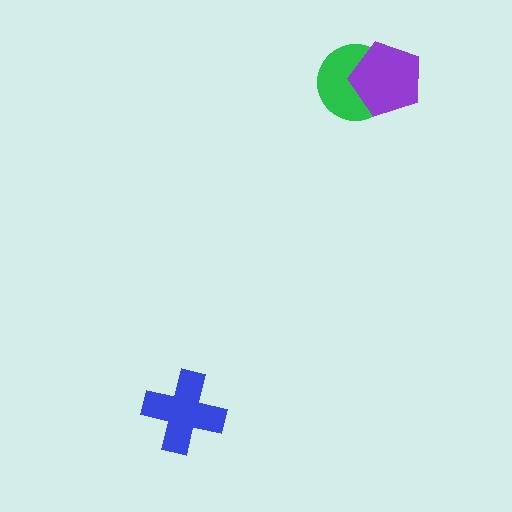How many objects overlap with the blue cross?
0 objects overlap with the blue cross.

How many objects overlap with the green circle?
1 object overlaps with the green circle.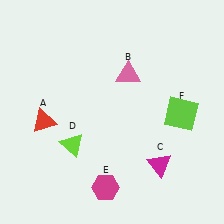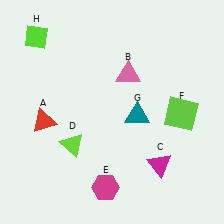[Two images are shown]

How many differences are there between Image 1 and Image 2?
There are 2 differences between the two images.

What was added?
A teal triangle (G), a lime diamond (H) were added in Image 2.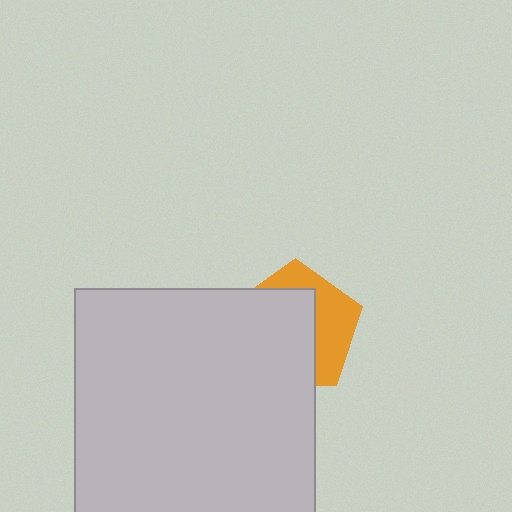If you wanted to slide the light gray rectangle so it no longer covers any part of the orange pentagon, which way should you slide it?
Slide it toward the lower-left — that is the most direct way to separate the two shapes.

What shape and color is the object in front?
The object in front is a light gray rectangle.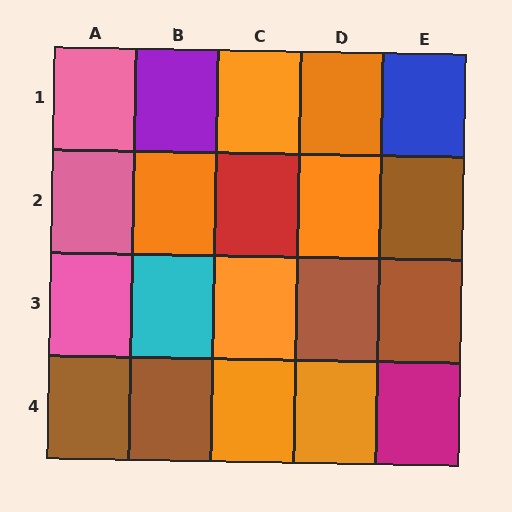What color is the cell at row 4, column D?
Orange.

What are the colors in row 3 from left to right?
Pink, cyan, orange, brown, brown.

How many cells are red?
1 cell is red.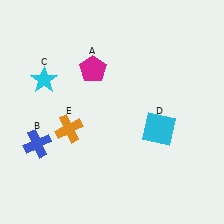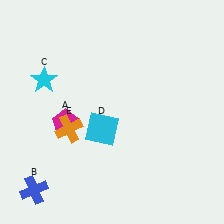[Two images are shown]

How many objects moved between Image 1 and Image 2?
3 objects moved between the two images.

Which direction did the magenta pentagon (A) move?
The magenta pentagon (A) moved down.